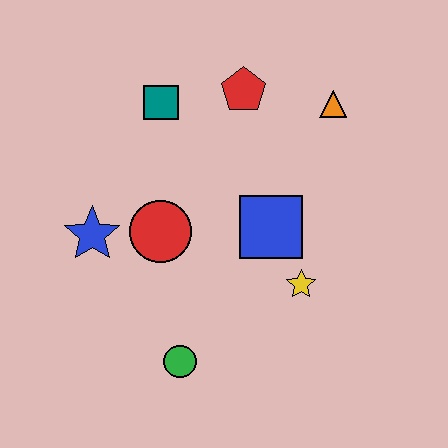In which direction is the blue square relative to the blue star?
The blue square is to the right of the blue star.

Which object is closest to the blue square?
The yellow star is closest to the blue square.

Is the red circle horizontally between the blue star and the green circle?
Yes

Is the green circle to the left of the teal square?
No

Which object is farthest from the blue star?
The orange triangle is farthest from the blue star.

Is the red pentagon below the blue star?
No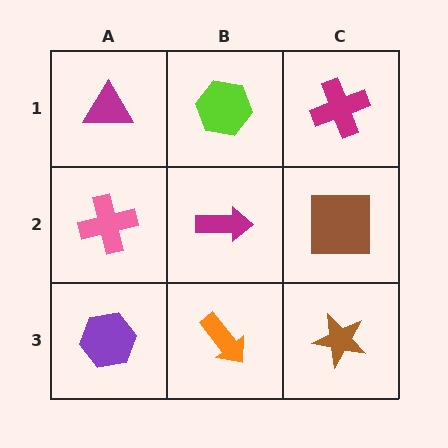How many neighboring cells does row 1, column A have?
2.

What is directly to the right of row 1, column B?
A magenta cross.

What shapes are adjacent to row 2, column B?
A lime hexagon (row 1, column B), an orange arrow (row 3, column B), a pink cross (row 2, column A), a brown square (row 2, column C).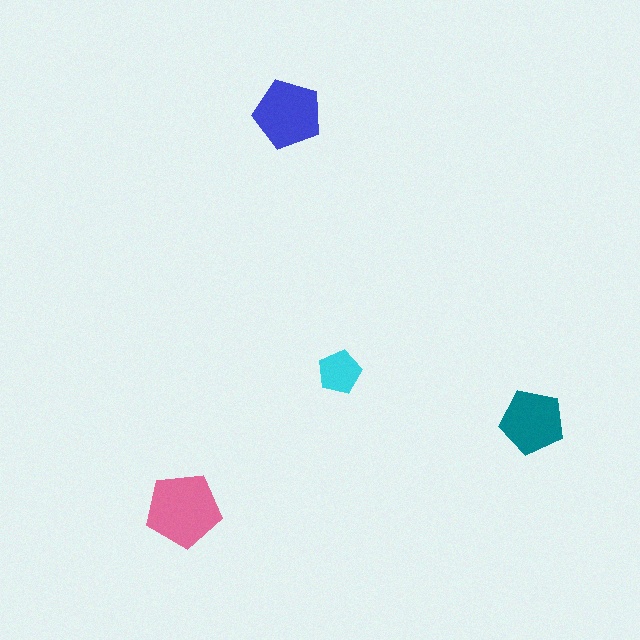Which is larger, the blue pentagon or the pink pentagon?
The pink one.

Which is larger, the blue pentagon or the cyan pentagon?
The blue one.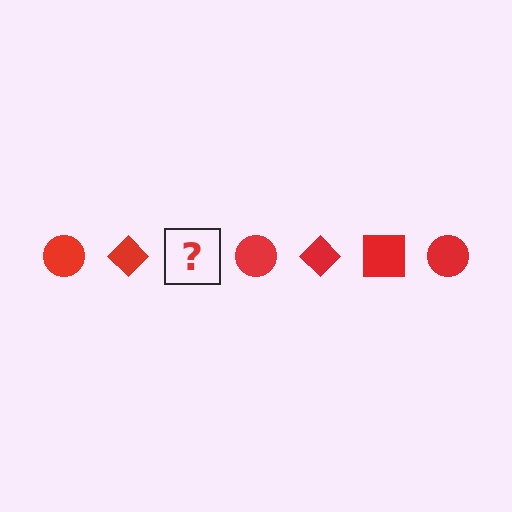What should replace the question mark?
The question mark should be replaced with a red square.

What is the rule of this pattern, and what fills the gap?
The rule is that the pattern cycles through circle, diamond, square shapes in red. The gap should be filled with a red square.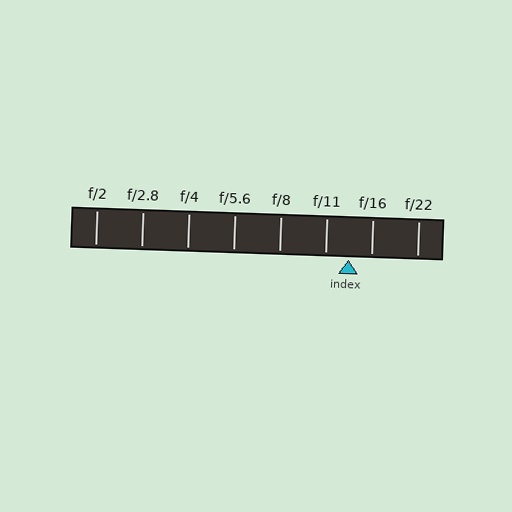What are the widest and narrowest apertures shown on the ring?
The widest aperture shown is f/2 and the narrowest is f/22.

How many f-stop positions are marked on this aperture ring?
There are 8 f-stop positions marked.